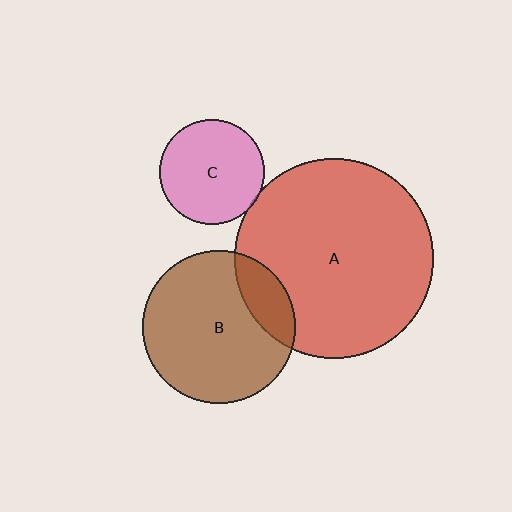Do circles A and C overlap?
Yes.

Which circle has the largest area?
Circle A (red).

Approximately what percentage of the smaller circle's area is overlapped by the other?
Approximately 5%.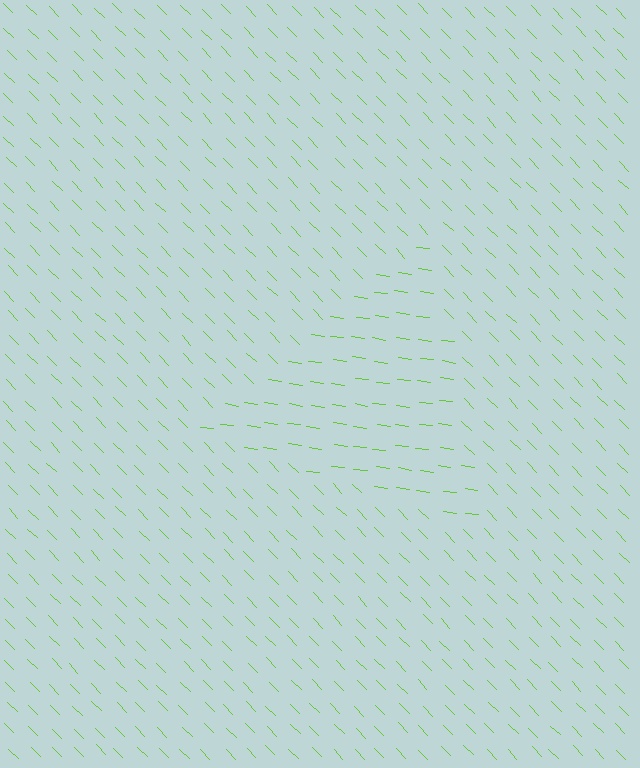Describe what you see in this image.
The image is filled with small lime line segments. A triangle region in the image has lines oriented differently from the surrounding lines, creating a visible texture boundary.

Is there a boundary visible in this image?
Yes, there is a texture boundary formed by a change in line orientation.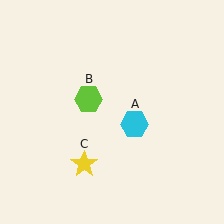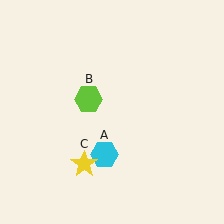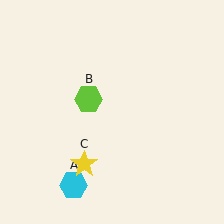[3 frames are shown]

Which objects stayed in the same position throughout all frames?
Lime hexagon (object B) and yellow star (object C) remained stationary.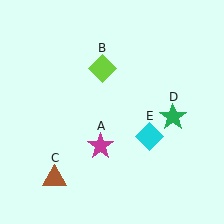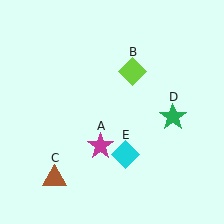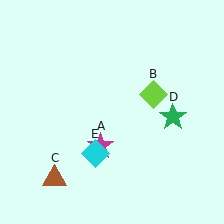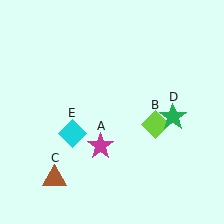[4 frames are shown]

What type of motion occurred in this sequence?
The lime diamond (object B), cyan diamond (object E) rotated clockwise around the center of the scene.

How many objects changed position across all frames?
2 objects changed position: lime diamond (object B), cyan diamond (object E).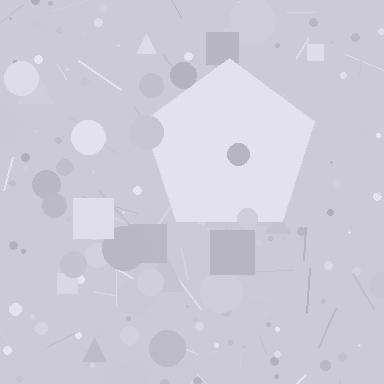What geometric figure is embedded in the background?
A pentagon is embedded in the background.